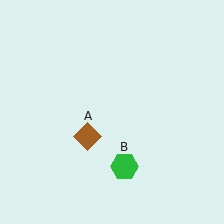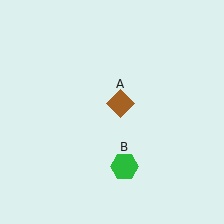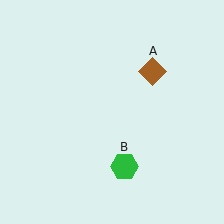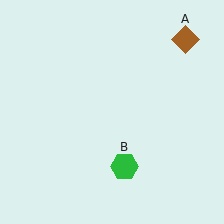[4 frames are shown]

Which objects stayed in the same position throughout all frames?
Green hexagon (object B) remained stationary.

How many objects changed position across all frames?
1 object changed position: brown diamond (object A).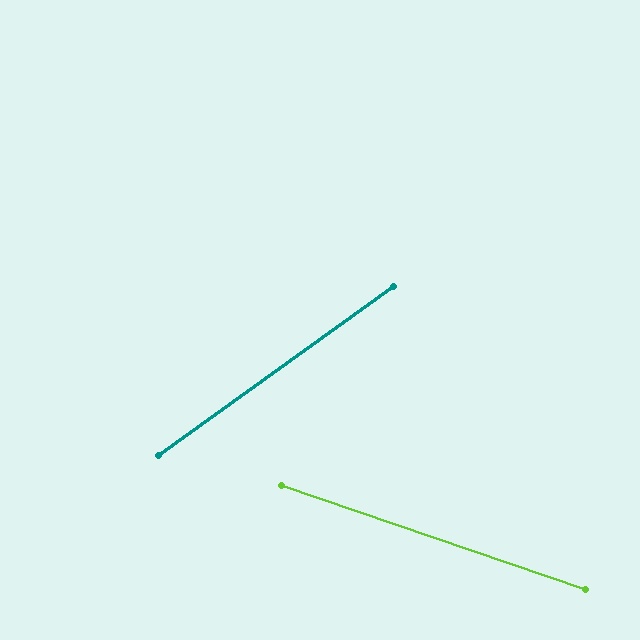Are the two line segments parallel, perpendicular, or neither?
Neither parallel nor perpendicular — they differ by about 54°.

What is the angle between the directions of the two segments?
Approximately 54 degrees.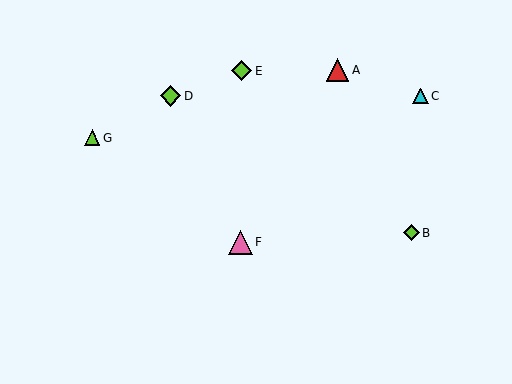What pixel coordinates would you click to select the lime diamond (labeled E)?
Click at (242, 71) to select the lime diamond E.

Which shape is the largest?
The pink triangle (labeled F) is the largest.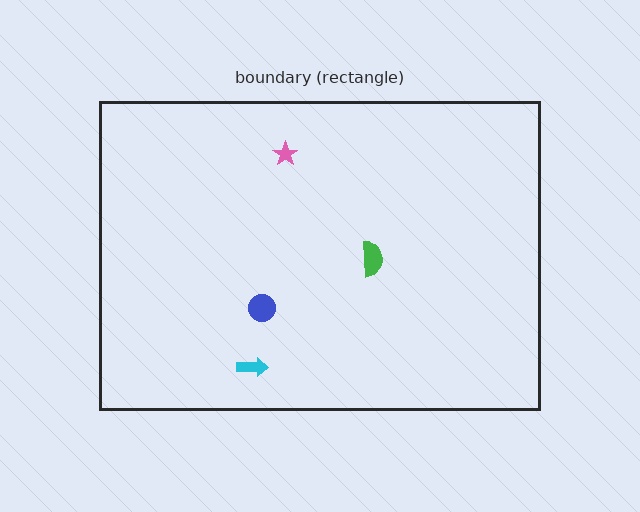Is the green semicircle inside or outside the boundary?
Inside.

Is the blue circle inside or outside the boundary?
Inside.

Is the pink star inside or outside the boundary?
Inside.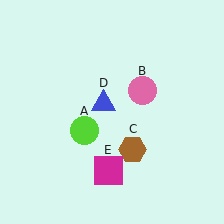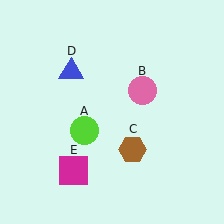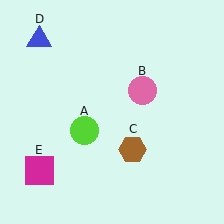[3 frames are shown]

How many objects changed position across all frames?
2 objects changed position: blue triangle (object D), magenta square (object E).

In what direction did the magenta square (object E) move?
The magenta square (object E) moved left.